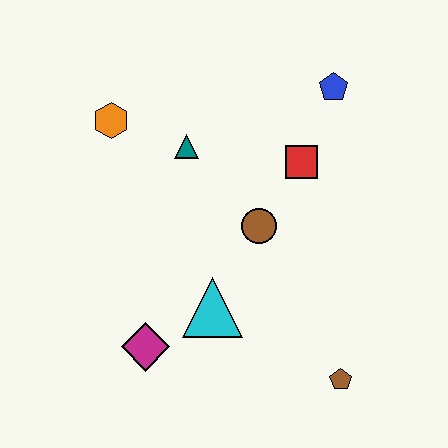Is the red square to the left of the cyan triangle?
No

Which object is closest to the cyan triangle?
The magenta diamond is closest to the cyan triangle.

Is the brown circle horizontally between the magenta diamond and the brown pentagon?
Yes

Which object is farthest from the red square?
The magenta diamond is farthest from the red square.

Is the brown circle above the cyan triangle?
Yes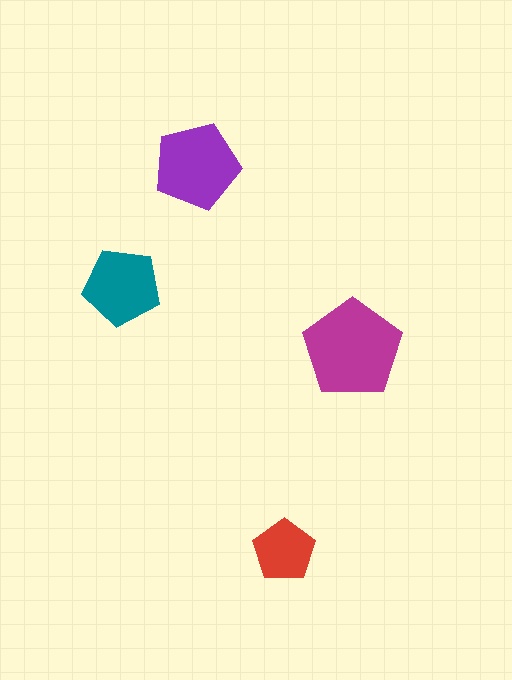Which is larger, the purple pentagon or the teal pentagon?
The purple one.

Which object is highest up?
The purple pentagon is topmost.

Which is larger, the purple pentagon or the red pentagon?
The purple one.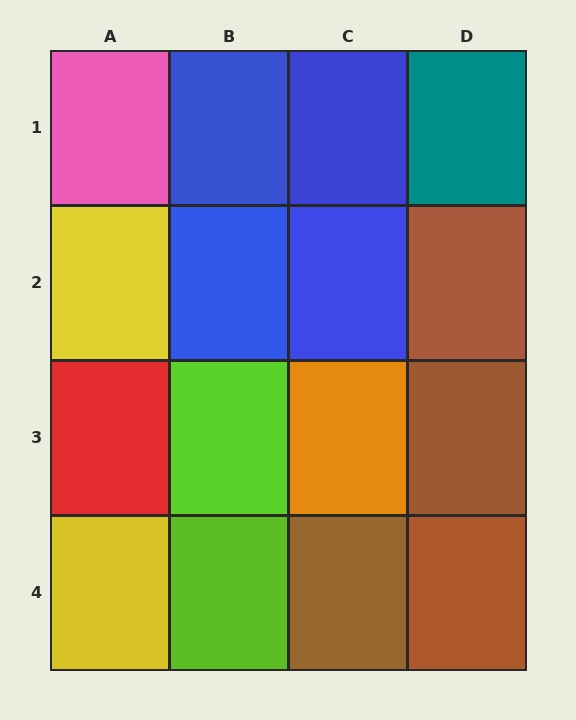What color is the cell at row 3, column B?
Lime.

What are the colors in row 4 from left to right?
Yellow, lime, brown, brown.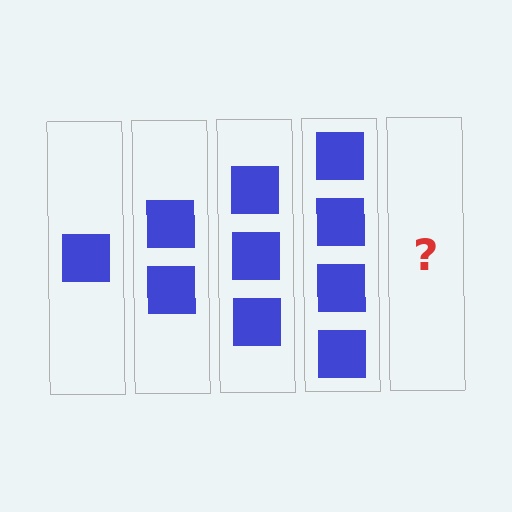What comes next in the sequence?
The next element should be 5 squares.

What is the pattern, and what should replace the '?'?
The pattern is that each step adds one more square. The '?' should be 5 squares.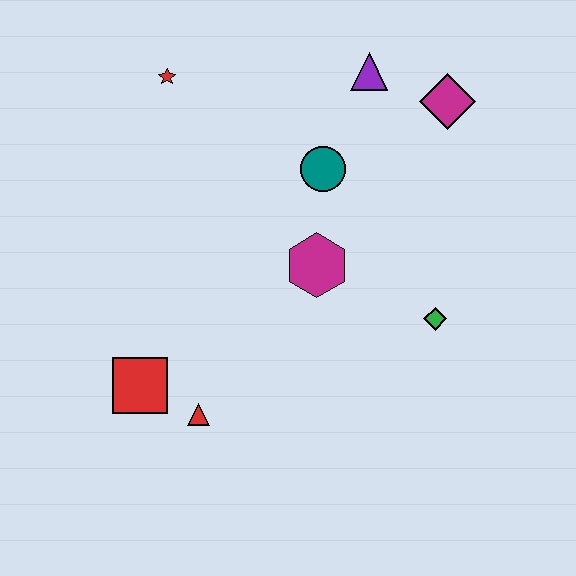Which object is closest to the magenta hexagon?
The teal circle is closest to the magenta hexagon.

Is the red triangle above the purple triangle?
No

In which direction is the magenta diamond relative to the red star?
The magenta diamond is to the right of the red star.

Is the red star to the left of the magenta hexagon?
Yes